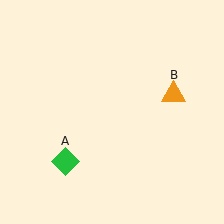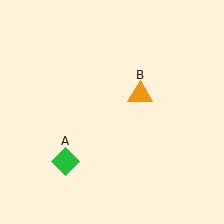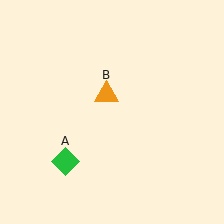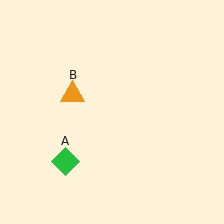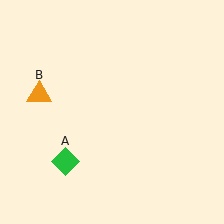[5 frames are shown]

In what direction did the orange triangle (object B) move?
The orange triangle (object B) moved left.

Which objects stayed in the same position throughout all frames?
Green diamond (object A) remained stationary.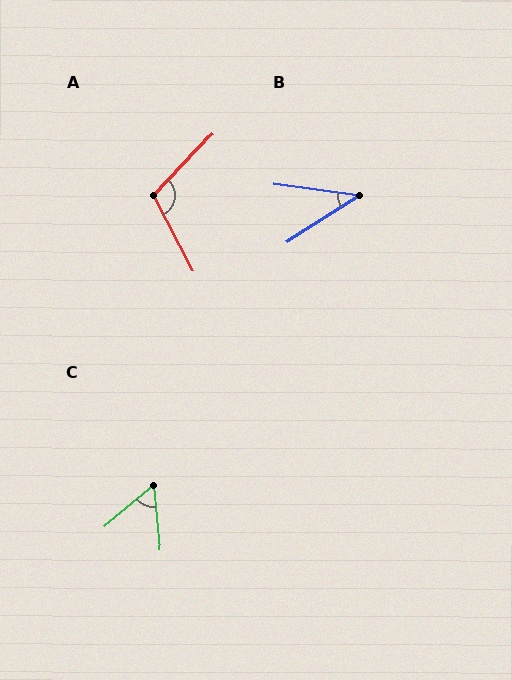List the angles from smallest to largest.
B (41°), C (56°), A (109°).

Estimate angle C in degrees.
Approximately 56 degrees.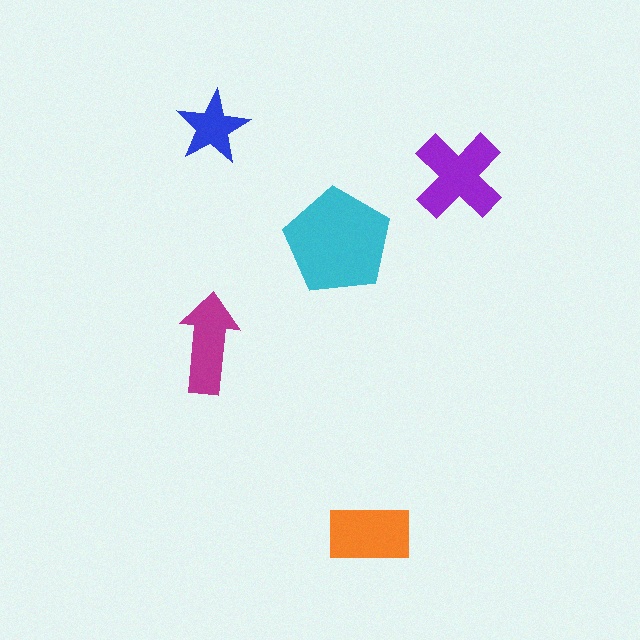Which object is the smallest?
The blue star.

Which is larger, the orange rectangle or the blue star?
The orange rectangle.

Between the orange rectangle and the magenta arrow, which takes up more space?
The orange rectangle.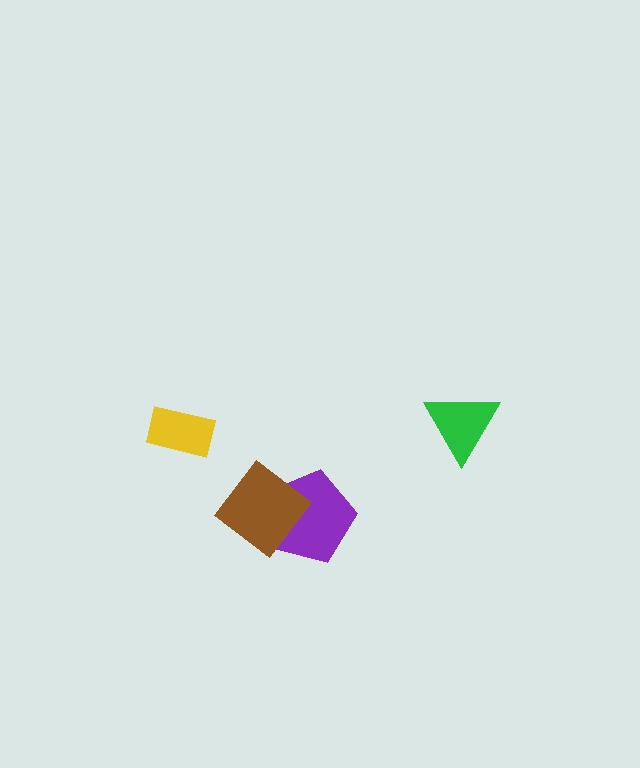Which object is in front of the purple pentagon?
The brown diamond is in front of the purple pentagon.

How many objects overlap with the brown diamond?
1 object overlaps with the brown diamond.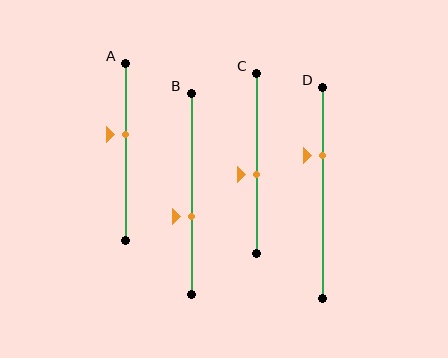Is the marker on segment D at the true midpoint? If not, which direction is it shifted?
No, the marker on segment D is shifted upward by about 18% of the segment length.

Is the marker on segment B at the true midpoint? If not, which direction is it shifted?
No, the marker on segment B is shifted downward by about 11% of the segment length.